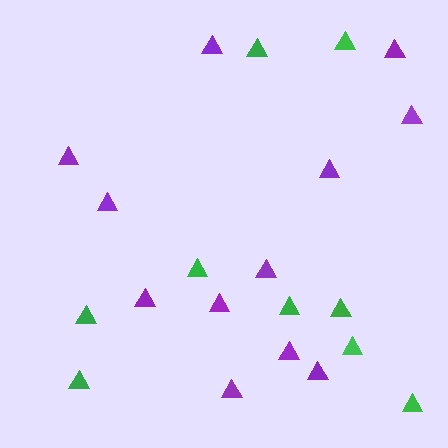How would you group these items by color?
There are 2 groups: one group of green triangles (9) and one group of purple triangles (12).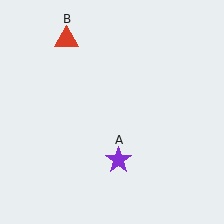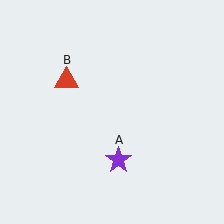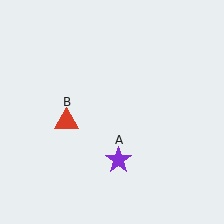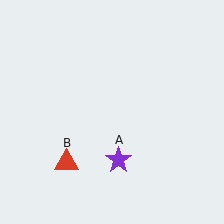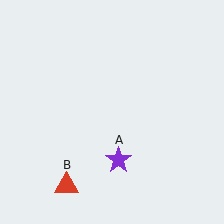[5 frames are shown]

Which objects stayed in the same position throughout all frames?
Purple star (object A) remained stationary.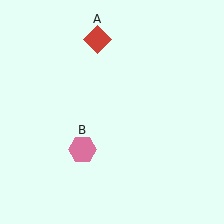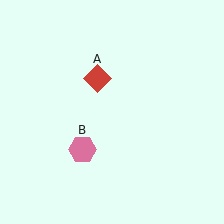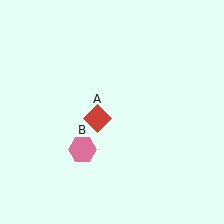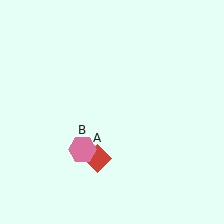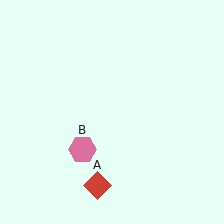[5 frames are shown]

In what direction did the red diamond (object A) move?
The red diamond (object A) moved down.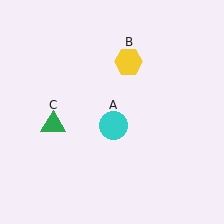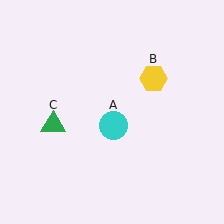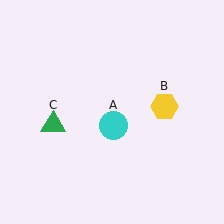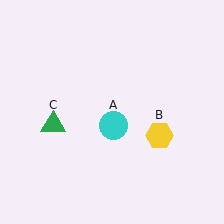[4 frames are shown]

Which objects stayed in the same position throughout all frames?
Cyan circle (object A) and green triangle (object C) remained stationary.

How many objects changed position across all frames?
1 object changed position: yellow hexagon (object B).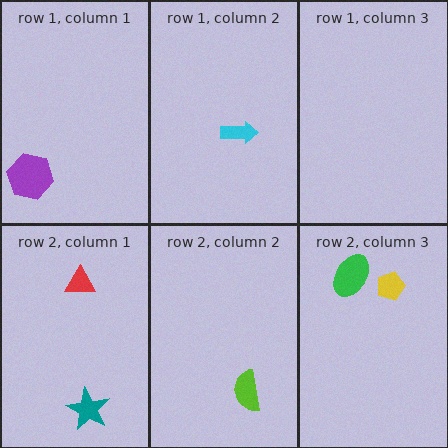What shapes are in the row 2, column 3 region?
The yellow pentagon, the green ellipse.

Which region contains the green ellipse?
The row 2, column 3 region.